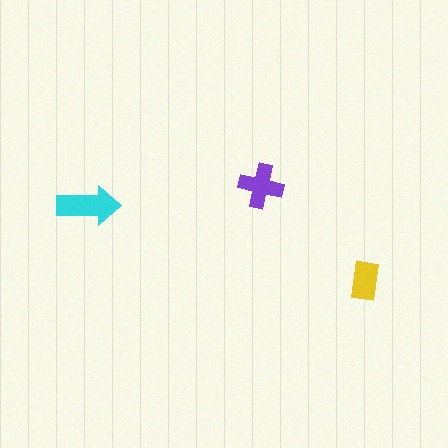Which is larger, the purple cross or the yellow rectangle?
The purple cross.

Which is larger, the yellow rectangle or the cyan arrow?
The cyan arrow.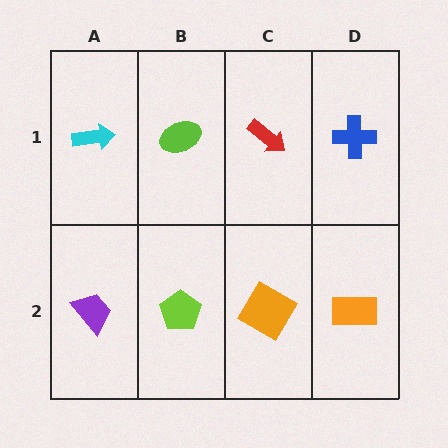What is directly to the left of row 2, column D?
An orange diamond.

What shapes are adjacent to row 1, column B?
A lime pentagon (row 2, column B), a cyan arrow (row 1, column A), a red arrow (row 1, column C).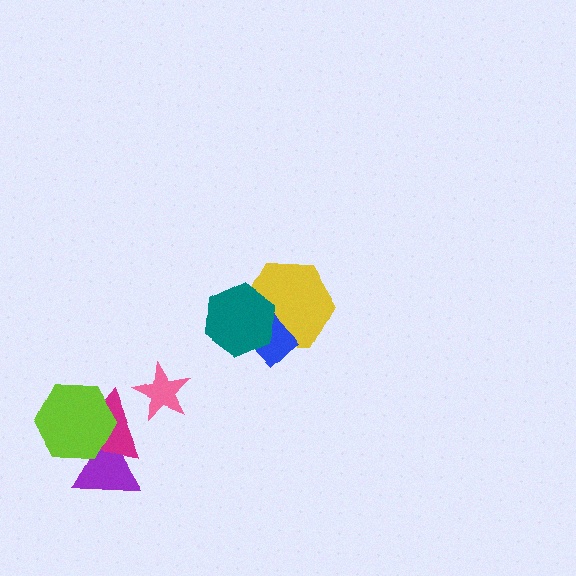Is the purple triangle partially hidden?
Yes, it is partially covered by another shape.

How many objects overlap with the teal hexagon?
2 objects overlap with the teal hexagon.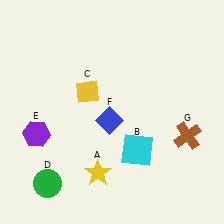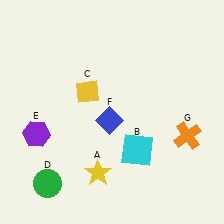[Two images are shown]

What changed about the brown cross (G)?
In Image 1, G is brown. In Image 2, it changed to orange.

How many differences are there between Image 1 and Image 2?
There is 1 difference between the two images.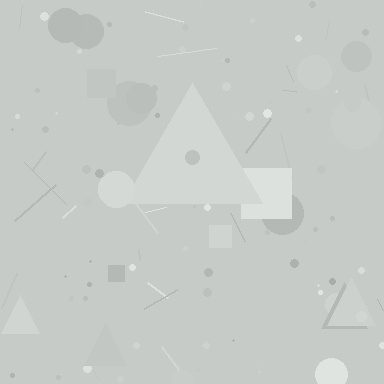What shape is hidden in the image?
A triangle is hidden in the image.